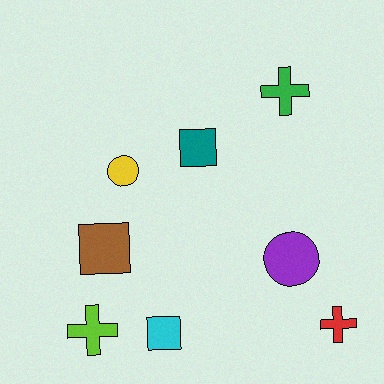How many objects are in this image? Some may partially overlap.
There are 8 objects.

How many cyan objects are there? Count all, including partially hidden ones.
There is 1 cyan object.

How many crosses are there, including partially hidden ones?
There are 3 crosses.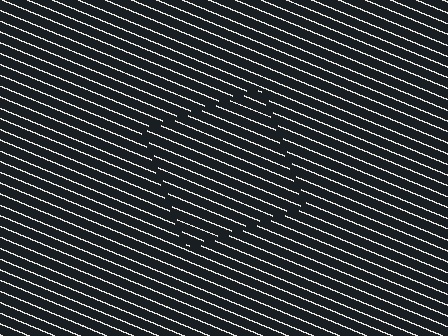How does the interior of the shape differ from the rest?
The interior of the shape contains the same grating, shifted by half a period — the contour is defined by the phase discontinuity where line-ends from the inner and outer gratings abut.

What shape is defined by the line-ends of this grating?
An illusory square. The interior of the shape contains the same grating, shifted by half a period — the contour is defined by the phase discontinuity where line-ends from the inner and outer gratings abut.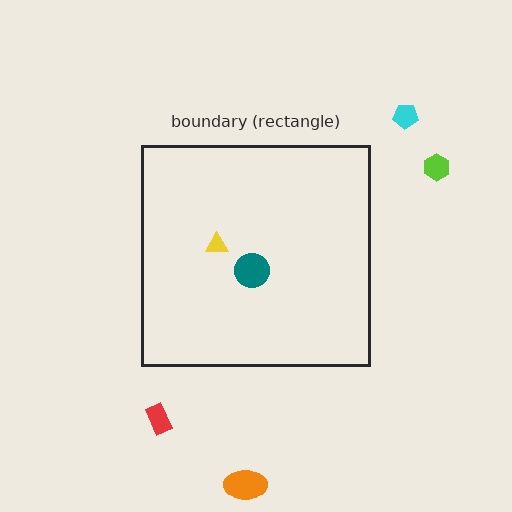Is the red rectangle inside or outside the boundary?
Outside.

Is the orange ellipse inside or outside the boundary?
Outside.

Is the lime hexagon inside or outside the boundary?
Outside.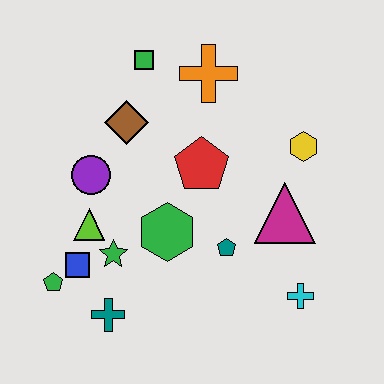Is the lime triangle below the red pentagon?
Yes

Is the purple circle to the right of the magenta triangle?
No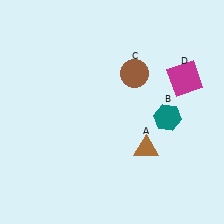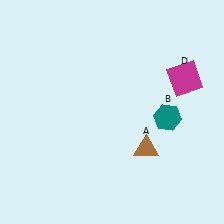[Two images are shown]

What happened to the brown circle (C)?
The brown circle (C) was removed in Image 2. It was in the top-right area of Image 1.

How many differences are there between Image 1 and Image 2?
There is 1 difference between the two images.